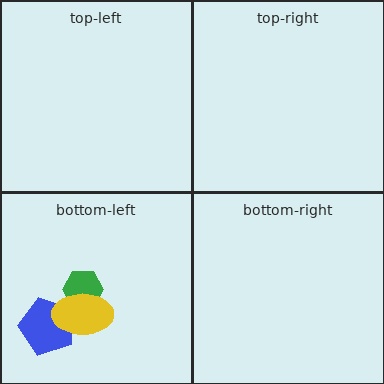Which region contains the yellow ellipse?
The bottom-left region.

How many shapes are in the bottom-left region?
3.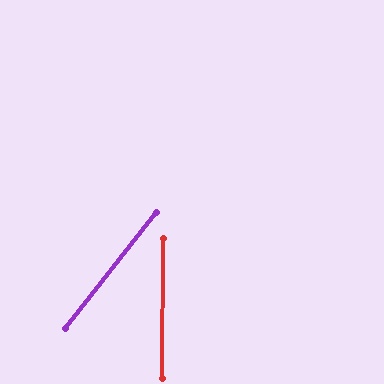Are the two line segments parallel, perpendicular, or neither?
Neither parallel nor perpendicular — they differ by about 38°.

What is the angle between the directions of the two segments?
Approximately 38 degrees.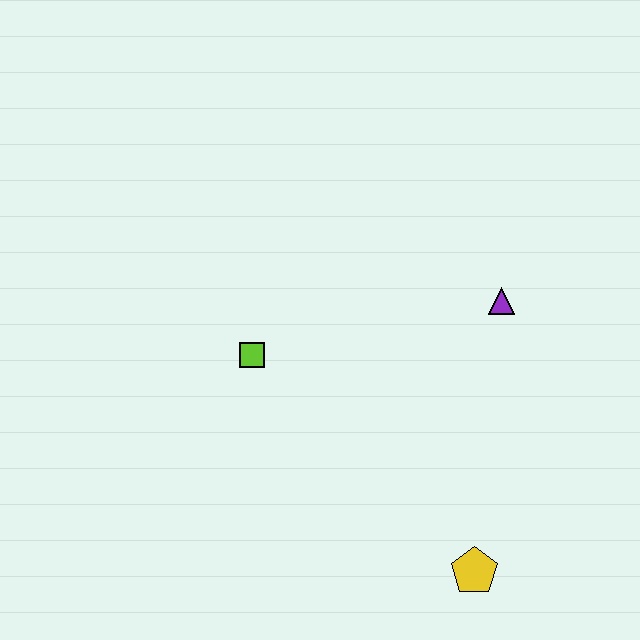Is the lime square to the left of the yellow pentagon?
Yes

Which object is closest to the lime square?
The purple triangle is closest to the lime square.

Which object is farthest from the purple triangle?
The yellow pentagon is farthest from the purple triangle.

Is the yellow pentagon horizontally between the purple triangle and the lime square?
Yes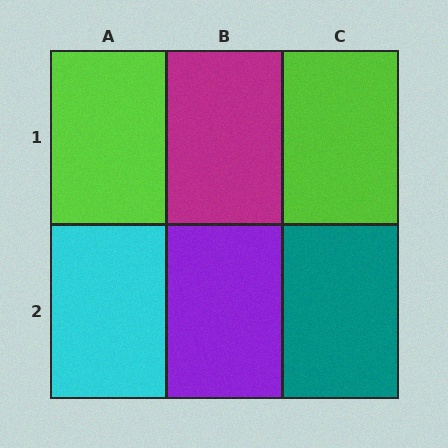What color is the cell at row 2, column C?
Teal.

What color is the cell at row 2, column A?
Cyan.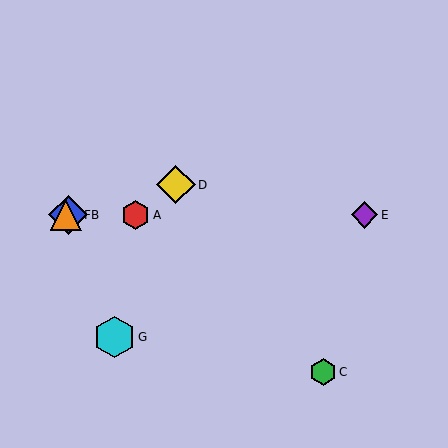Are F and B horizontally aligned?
Yes, both are at y≈215.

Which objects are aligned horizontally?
Objects A, B, E, F are aligned horizontally.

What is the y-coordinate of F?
Object F is at y≈215.